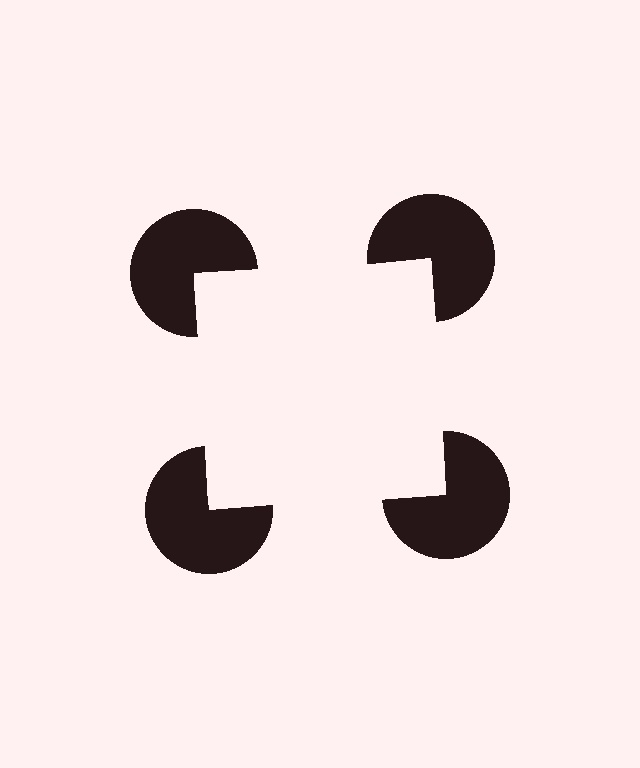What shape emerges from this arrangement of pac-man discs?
An illusory square — its edges are inferred from the aligned wedge cuts in the pac-man discs, not physically drawn.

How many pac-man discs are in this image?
There are 4 — one at each vertex of the illusory square.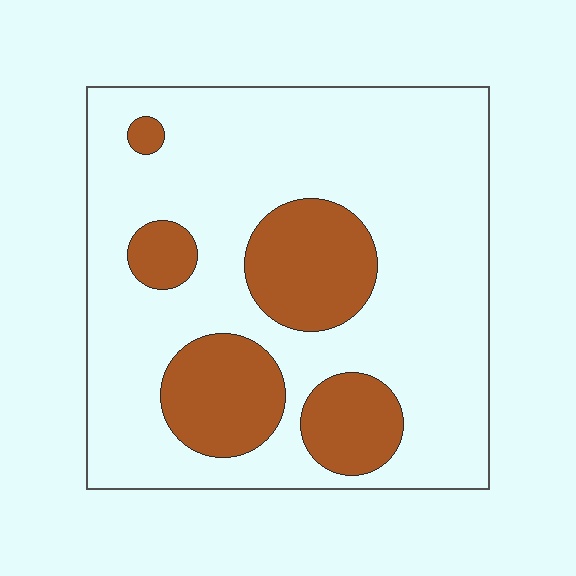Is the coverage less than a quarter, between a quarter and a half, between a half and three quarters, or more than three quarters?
Less than a quarter.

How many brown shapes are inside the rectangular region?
5.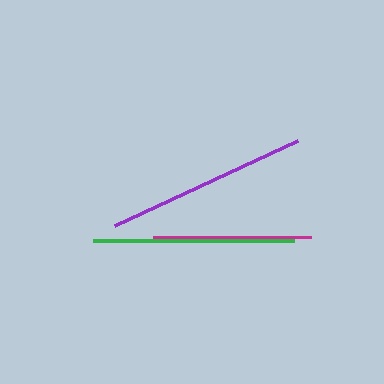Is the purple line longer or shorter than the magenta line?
The purple line is longer than the magenta line.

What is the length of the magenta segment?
The magenta segment is approximately 159 pixels long.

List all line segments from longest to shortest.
From longest to shortest: purple, green, magenta.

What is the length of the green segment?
The green segment is approximately 201 pixels long.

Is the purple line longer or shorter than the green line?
The purple line is longer than the green line.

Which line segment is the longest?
The purple line is the longest at approximately 202 pixels.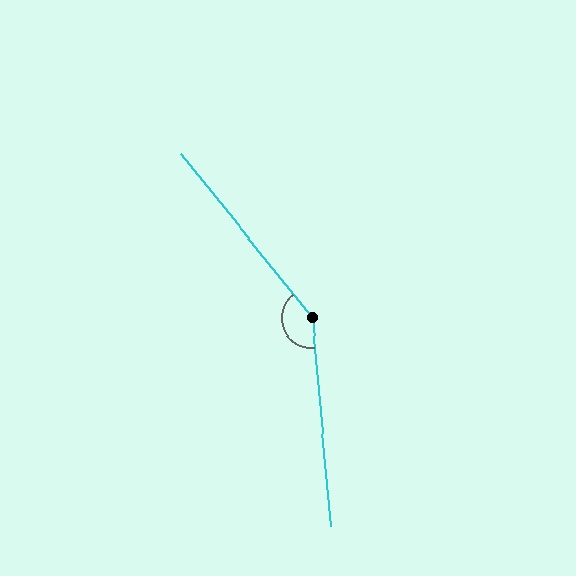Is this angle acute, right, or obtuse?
It is obtuse.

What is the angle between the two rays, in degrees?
Approximately 146 degrees.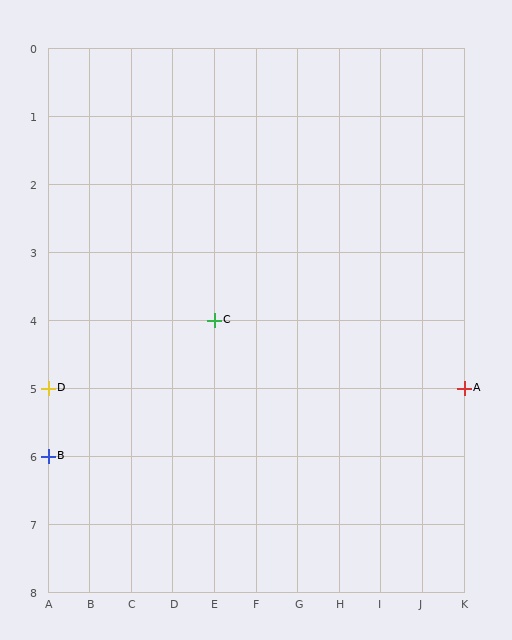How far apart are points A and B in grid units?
Points A and B are 10 columns and 1 row apart (about 10.0 grid units diagonally).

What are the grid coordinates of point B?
Point B is at grid coordinates (A, 6).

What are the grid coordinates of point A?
Point A is at grid coordinates (K, 5).